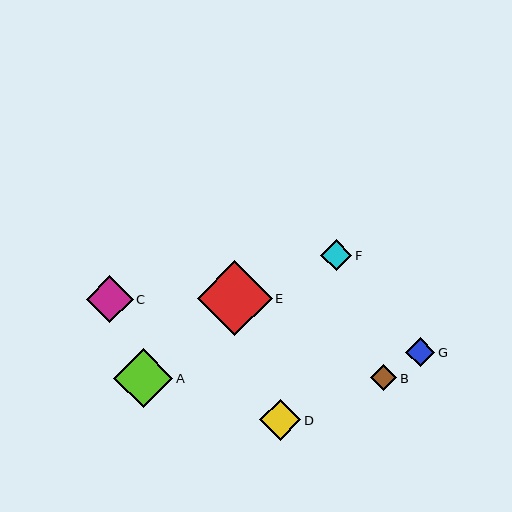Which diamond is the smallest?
Diamond B is the smallest with a size of approximately 26 pixels.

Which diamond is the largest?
Diamond E is the largest with a size of approximately 74 pixels.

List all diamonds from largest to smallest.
From largest to smallest: E, A, C, D, F, G, B.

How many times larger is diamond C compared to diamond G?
Diamond C is approximately 1.6 times the size of diamond G.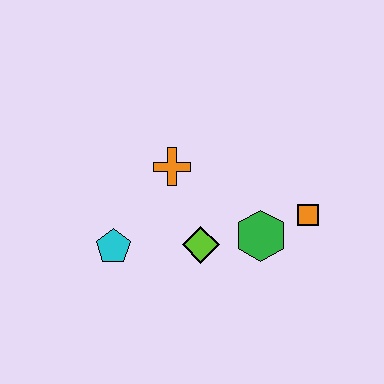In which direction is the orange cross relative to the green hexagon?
The orange cross is to the left of the green hexagon.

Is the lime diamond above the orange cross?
No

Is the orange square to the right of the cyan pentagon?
Yes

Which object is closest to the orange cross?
The lime diamond is closest to the orange cross.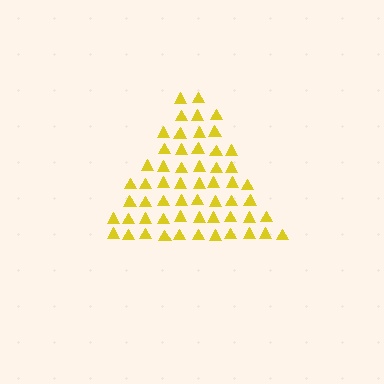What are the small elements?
The small elements are triangles.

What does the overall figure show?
The overall figure shows a triangle.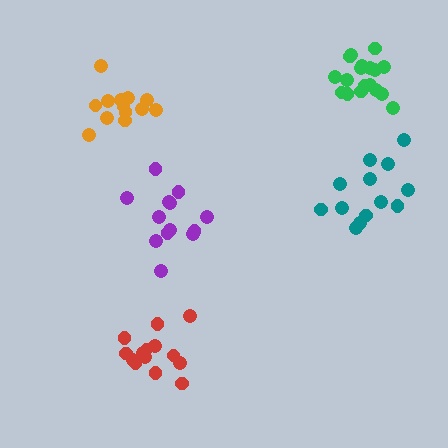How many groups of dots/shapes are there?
There are 5 groups.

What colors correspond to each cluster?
The clusters are colored: orange, teal, purple, red, green.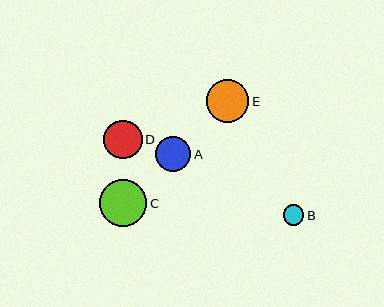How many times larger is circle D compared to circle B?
Circle D is approximately 1.9 times the size of circle B.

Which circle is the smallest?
Circle B is the smallest with a size of approximately 20 pixels.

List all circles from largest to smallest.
From largest to smallest: C, E, D, A, B.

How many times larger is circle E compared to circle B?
Circle E is approximately 2.1 times the size of circle B.